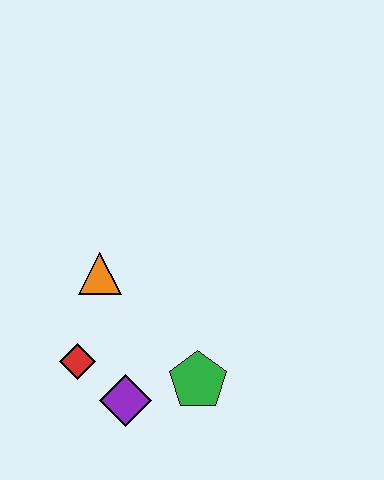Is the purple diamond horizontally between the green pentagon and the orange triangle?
Yes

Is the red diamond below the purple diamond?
No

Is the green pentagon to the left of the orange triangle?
No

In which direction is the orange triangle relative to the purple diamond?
The orange triangle is above the purple diamond.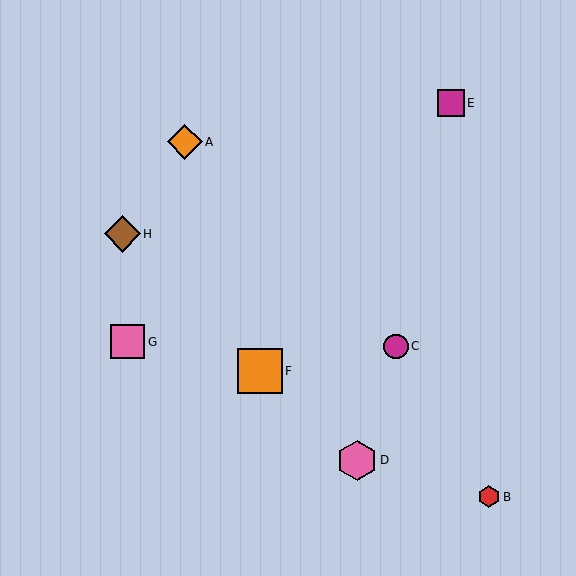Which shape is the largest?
The orange square (labeled F) is the largest.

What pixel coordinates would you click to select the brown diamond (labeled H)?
Click at (122, 234) to select the brown diamond H.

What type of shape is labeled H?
Shape H is a brown diamond.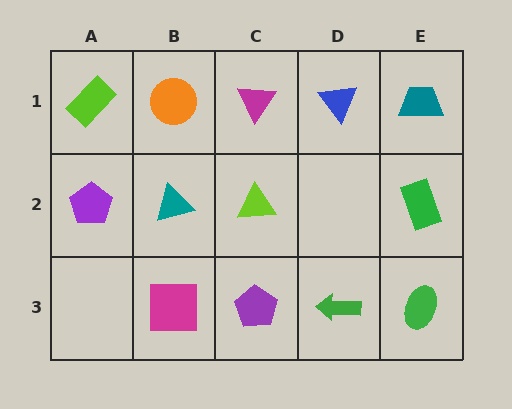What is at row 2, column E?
A green rectangle.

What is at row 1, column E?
A teal trapezoid.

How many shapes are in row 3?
4 shapes.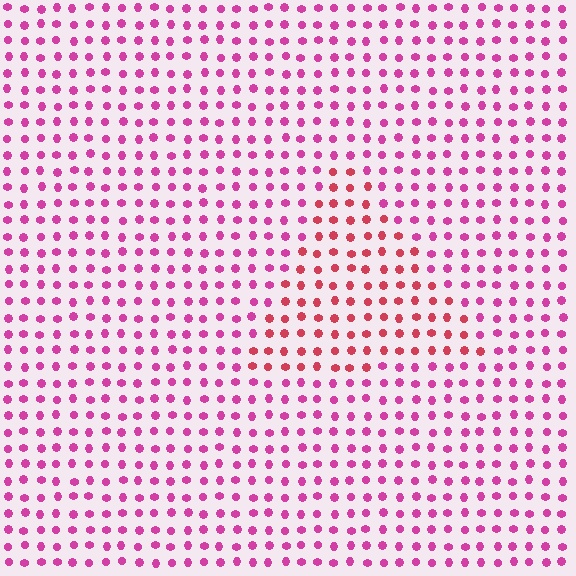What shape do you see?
I see a triangle.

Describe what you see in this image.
The image is filled with small magenta elements in a uniform arrangement. A triangle-shaped region is visible where the elements are tinted to a slightly different hue, forming a subtle color boundary.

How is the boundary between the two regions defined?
The boundary is defined purely by a slight shift in hue (about 31 degrees). Spacing, size, and orientation are identical on both sides.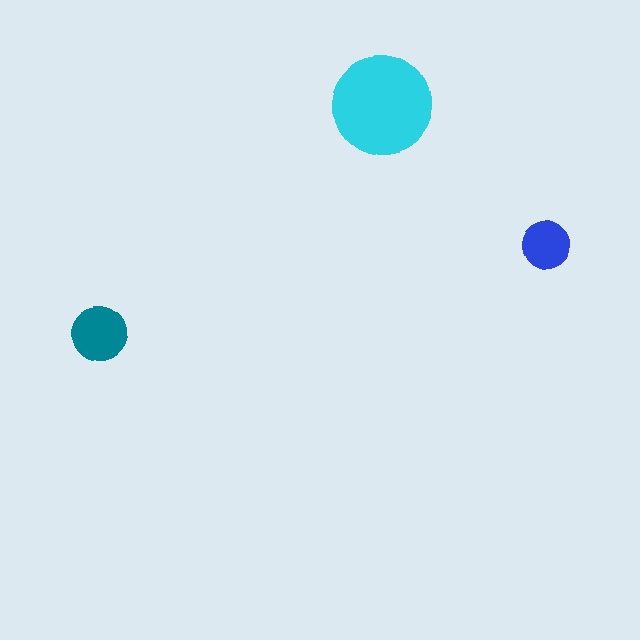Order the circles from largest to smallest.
the cyan one, the teal one, the blue one.